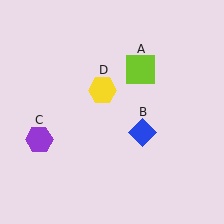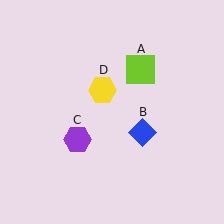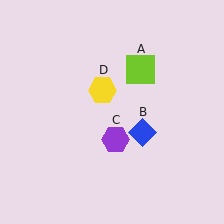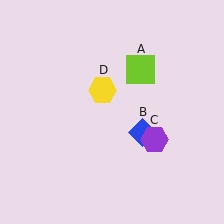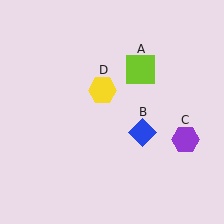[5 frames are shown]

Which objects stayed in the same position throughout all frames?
Lime square (object A) and blue diamond (object B) and yellow hexagon (object D) remained stationary.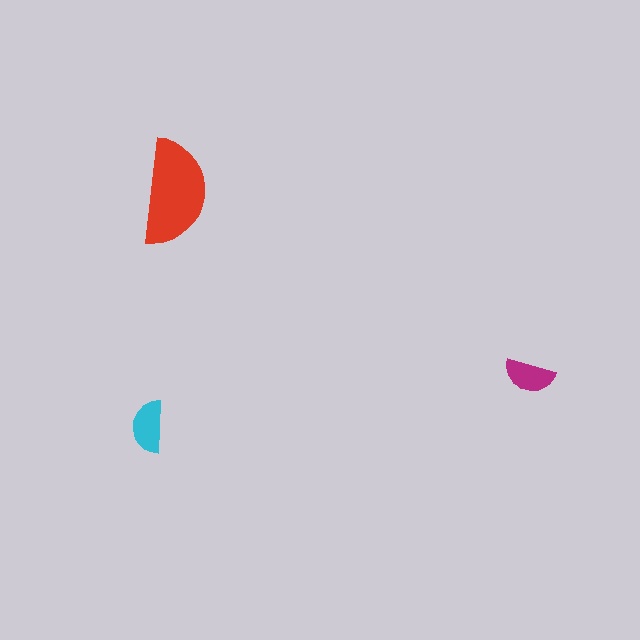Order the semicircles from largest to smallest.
the red one, the cyan one, the magenta one.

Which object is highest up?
The red semicircle is topmost.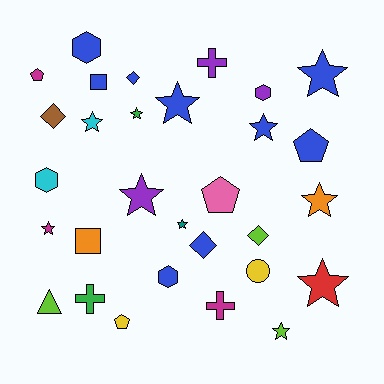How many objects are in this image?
There are 30 objects.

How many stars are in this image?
There are 11 stars.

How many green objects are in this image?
There are 2 green objects.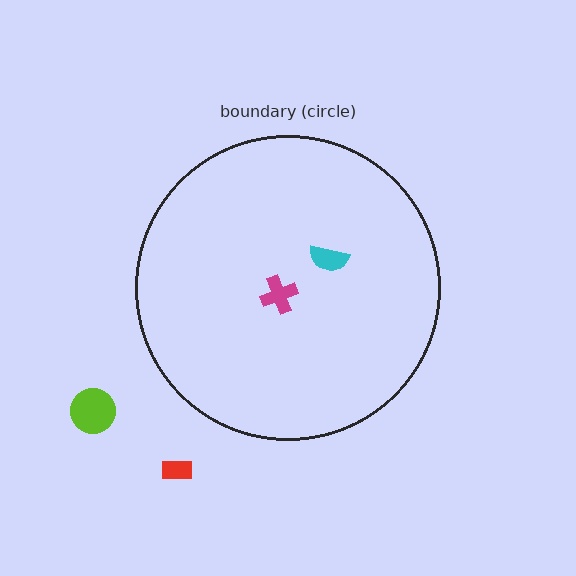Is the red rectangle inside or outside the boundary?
Outside.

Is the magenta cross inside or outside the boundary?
Inside.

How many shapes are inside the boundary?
2 inside, 2 outside.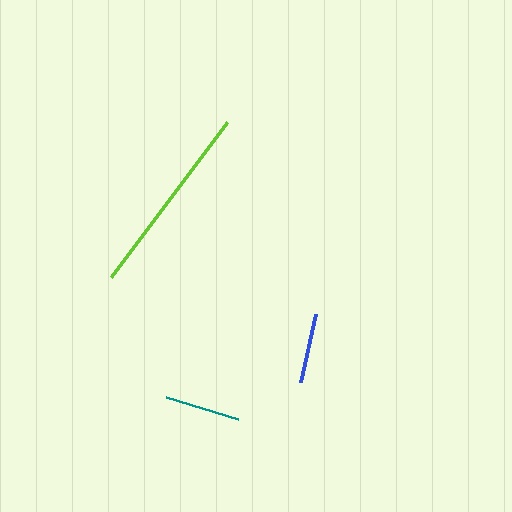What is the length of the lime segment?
The lime segment is approximately 194 pixels long.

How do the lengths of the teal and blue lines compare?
The teal and blue lines are approximately the same length.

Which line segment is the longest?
The lime line is the longest at approximately 194 pixels.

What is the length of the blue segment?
The blue segment is approximately 70 pixels long.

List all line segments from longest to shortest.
From longest to shortest: lime, teal, blue.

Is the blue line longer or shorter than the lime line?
The lime line is longer than the blue line.